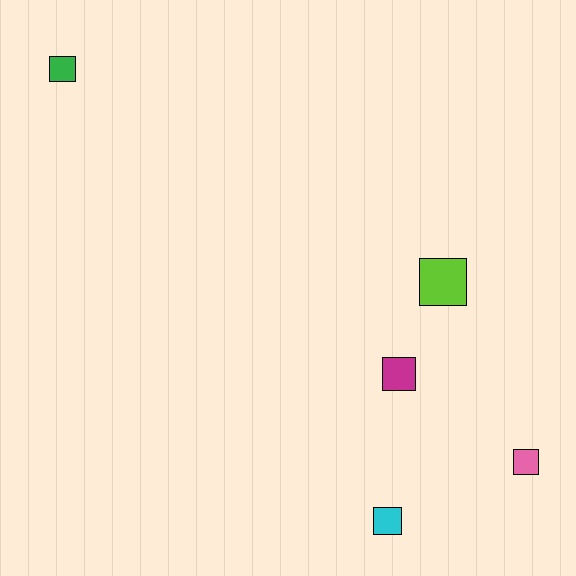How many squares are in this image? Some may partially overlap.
There are 5 squares.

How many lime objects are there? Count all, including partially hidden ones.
There is 1 lime object.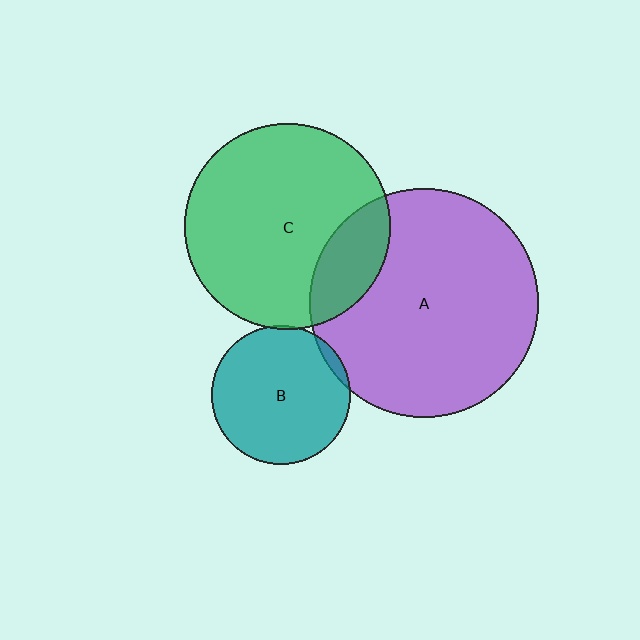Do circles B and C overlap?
Yes.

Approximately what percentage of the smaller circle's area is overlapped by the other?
Approximately 5%.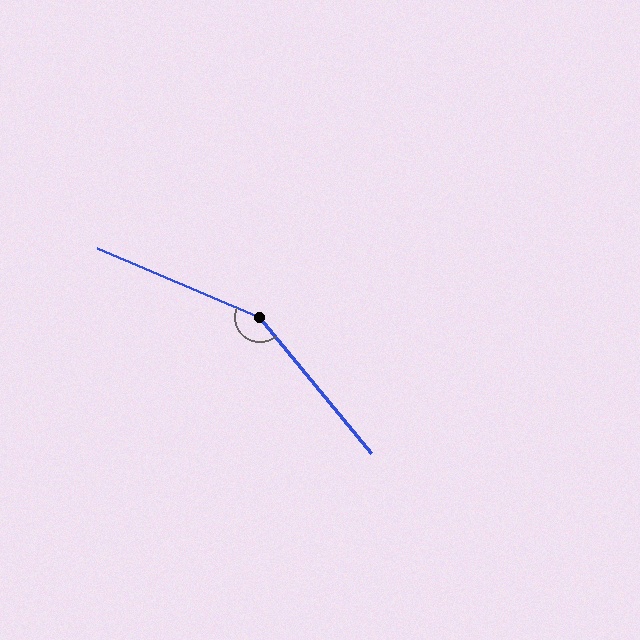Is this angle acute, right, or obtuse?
It is obtuse.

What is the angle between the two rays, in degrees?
Approximately 152 degrees.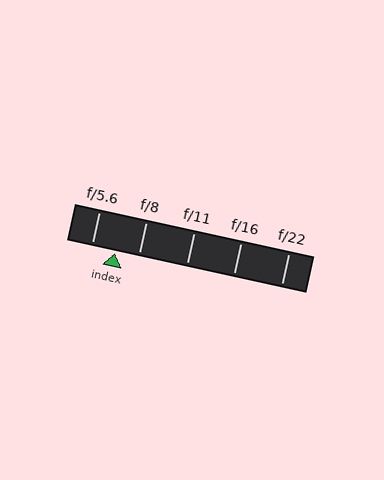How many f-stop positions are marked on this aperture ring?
There are 5 f-stop positions marked.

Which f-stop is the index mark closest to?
The index mark is closest to f/5.6.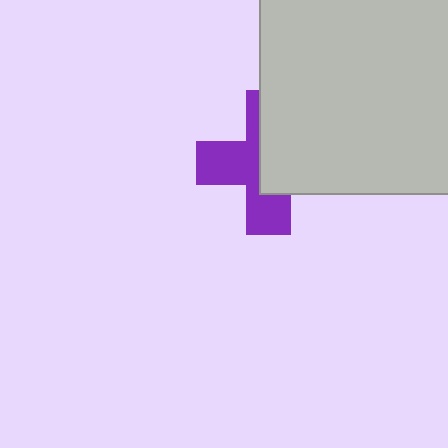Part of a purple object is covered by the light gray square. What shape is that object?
It is a cross.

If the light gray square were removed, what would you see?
You would see the complete purple cross.